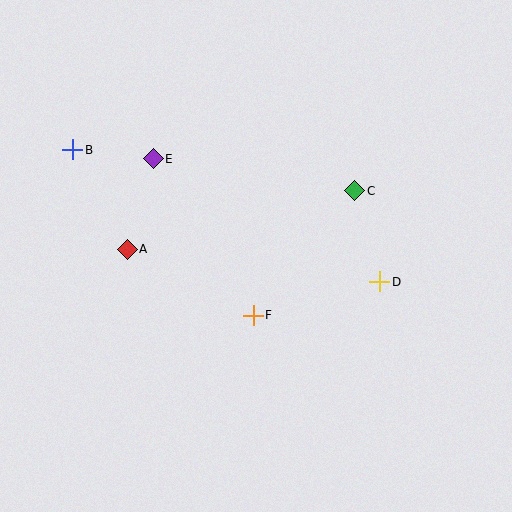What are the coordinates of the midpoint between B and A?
The midpoint between B and A is at (100, 200).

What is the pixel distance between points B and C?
The distance between B and C is 285 pixels.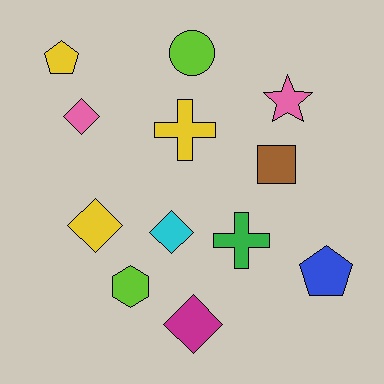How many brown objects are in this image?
There is 1 brown object.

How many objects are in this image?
There are 12 objects.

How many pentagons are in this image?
There are 2 pentagons.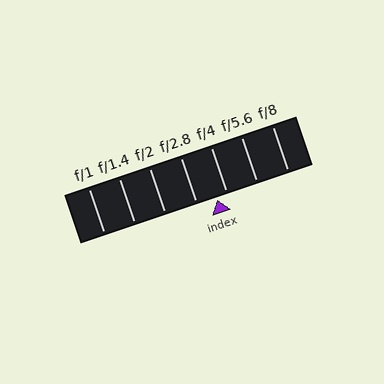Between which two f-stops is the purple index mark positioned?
The index mark is between f/2.8 and f/4.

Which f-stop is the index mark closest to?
The index mark is closest to f/4.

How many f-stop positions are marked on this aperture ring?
There are 7 f-stop positions marked.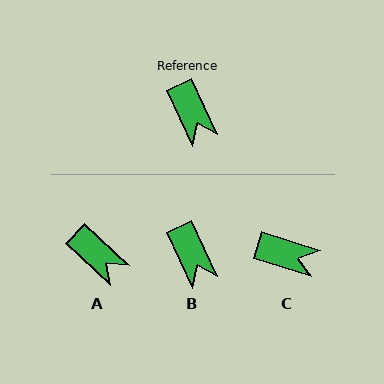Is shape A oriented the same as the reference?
No, it is off by about 22 degrees.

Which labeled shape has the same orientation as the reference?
B.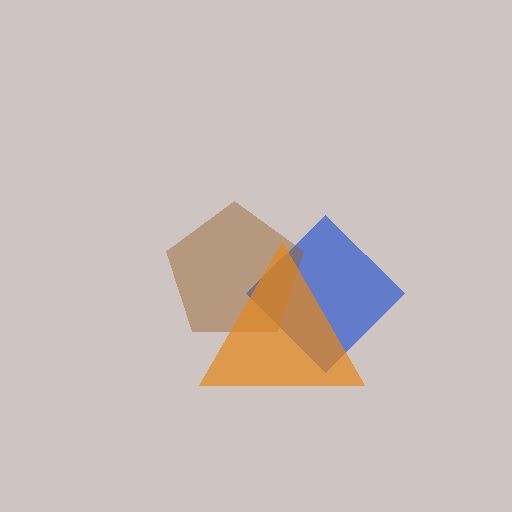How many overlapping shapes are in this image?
There are 3 overlapping shapes in the image.